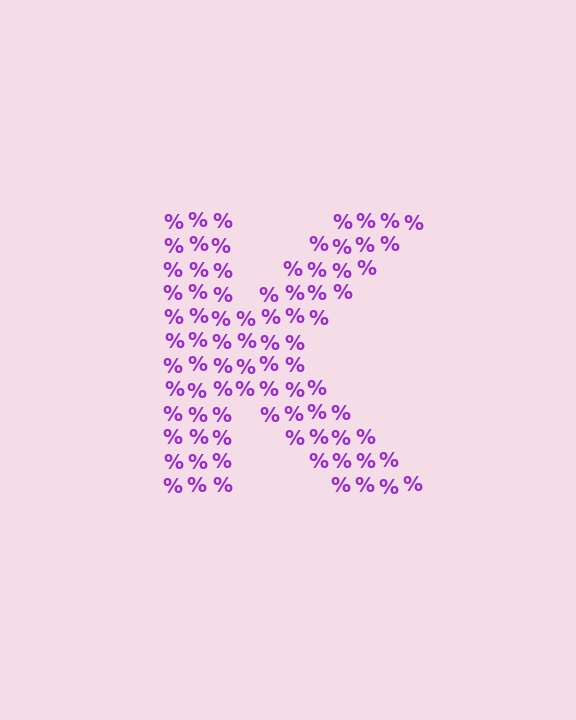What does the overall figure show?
The overall figure shows the letter K.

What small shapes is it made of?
It is made of small percent signs.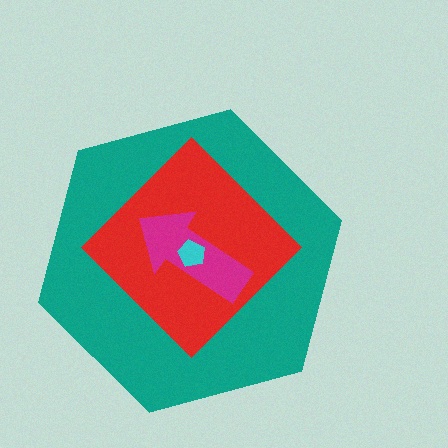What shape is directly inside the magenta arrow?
The cyan pentagon.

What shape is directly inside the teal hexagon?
The red diamond.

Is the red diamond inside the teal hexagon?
Yes.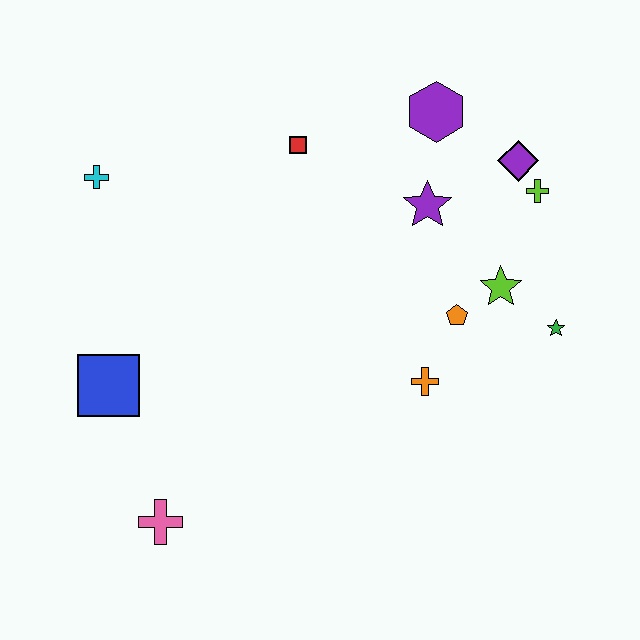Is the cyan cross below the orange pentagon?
No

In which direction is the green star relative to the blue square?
The green star is to the right of the blue square.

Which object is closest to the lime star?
The orange pentagon is closest to the lime star.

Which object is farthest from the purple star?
The pink cross is farthest from the purple star.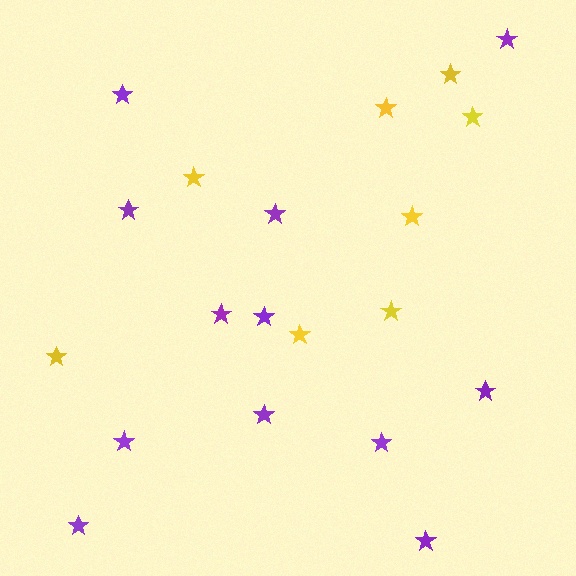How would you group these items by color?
There are 2 groups: one group of yellow stars (8) and one group of purple stars (12).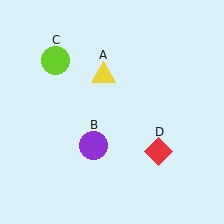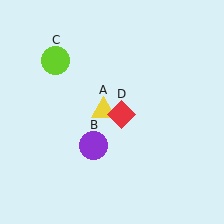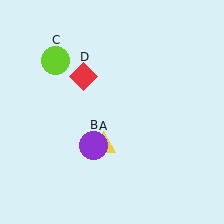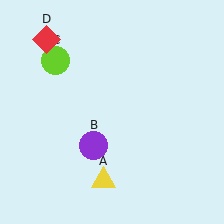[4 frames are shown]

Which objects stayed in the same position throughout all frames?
Purple circle (object B) and lime circle (object C) remained stationary.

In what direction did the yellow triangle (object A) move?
The yellow triangle (object A) moved down.